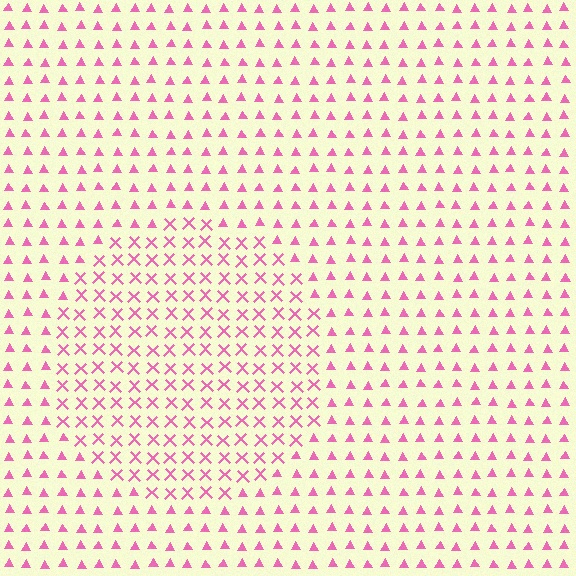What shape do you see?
I see a circle.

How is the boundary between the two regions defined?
The boundary is defined by a change in element shape: X marks inside vs. triangles outside. All elements share the same color and spacing.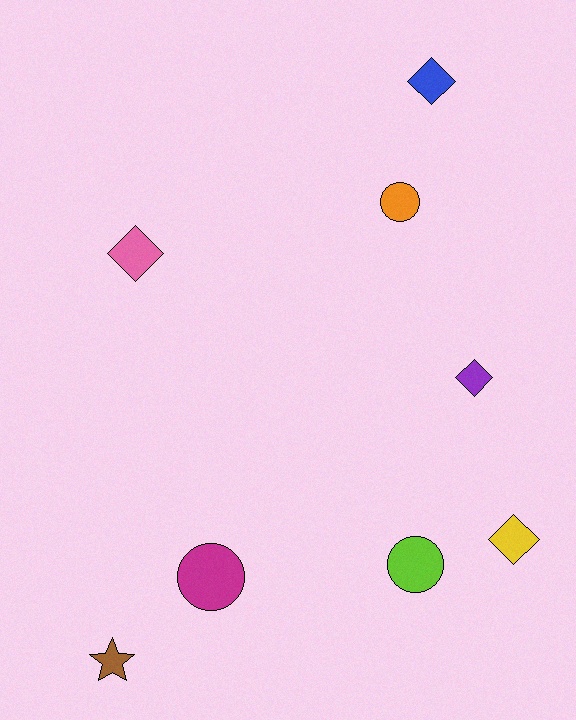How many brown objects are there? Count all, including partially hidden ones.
There is 1 brown object.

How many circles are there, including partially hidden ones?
There are 3 circles.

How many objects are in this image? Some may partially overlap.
There are 8 objects.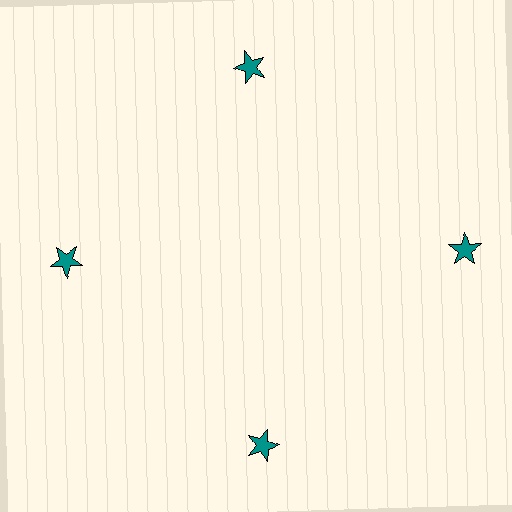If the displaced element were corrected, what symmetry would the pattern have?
It would have 4-fold rotational symmetry — the pattern would map onto itself every 90 degrees.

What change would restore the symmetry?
The symmetry would be restored by moving it inward, back onto the ring so that all 4 stars sit at equal angles and equal distance from the center.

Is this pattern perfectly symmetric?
No. The 4 teal stars are arranged in a ring, but one element near the 3 o'clock position is pushed outward from the center, breaking the 4-fold rotational symmetry.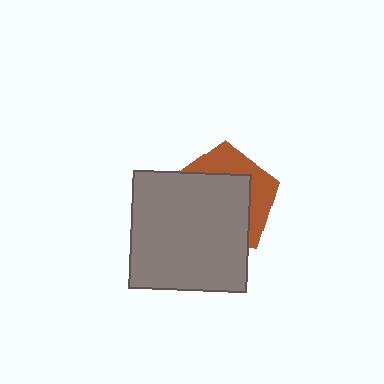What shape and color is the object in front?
The object in front is a gray square.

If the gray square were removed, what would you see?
You would see the complete brown pentagon.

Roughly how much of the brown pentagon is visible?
A small part of it is visible (roughly 34%).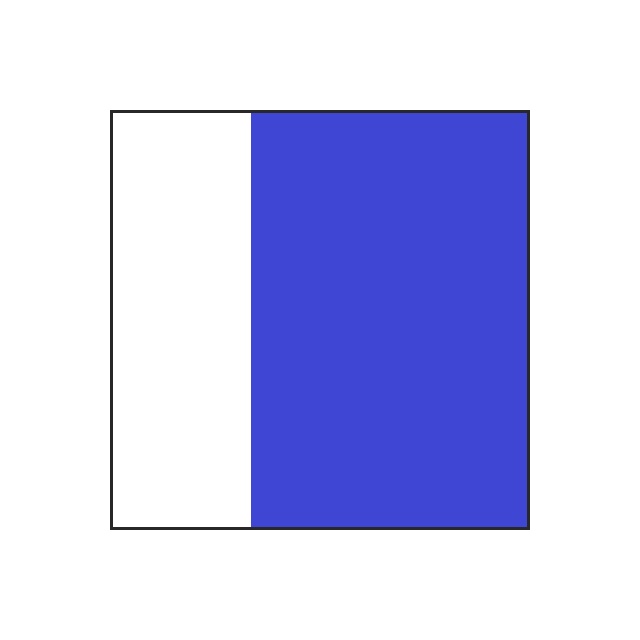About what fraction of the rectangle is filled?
About two thirds (2/3).